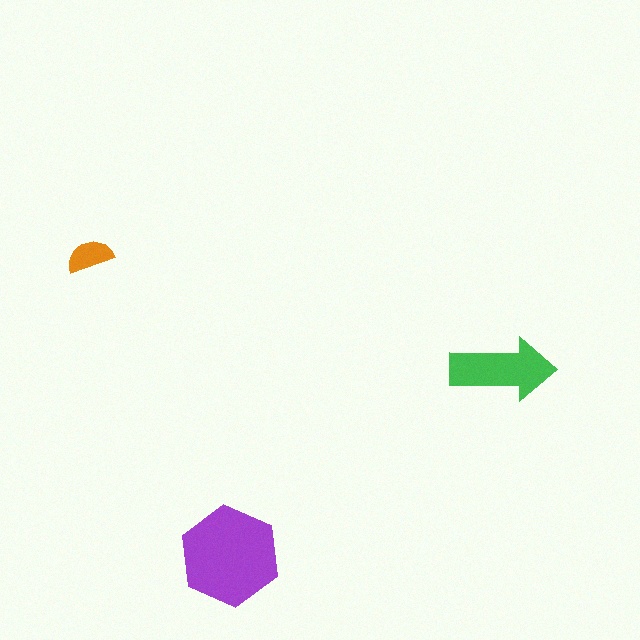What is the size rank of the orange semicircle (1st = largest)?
3rd.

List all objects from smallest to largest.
The orange semicircle, the green arrow, the purple hexagon.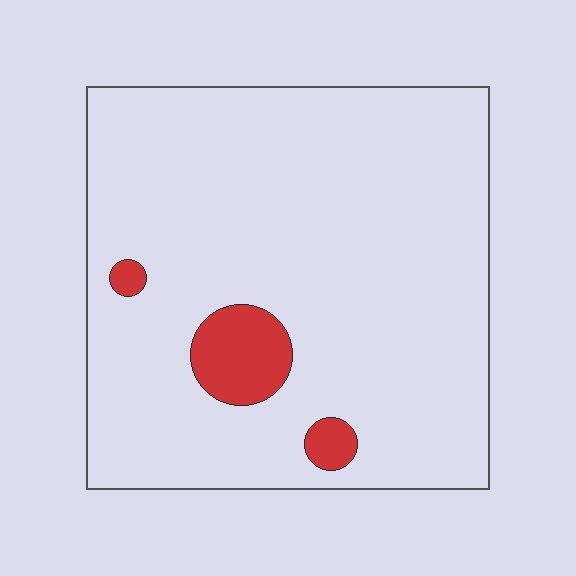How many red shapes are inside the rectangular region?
3.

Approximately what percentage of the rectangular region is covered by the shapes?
Approximately 5%.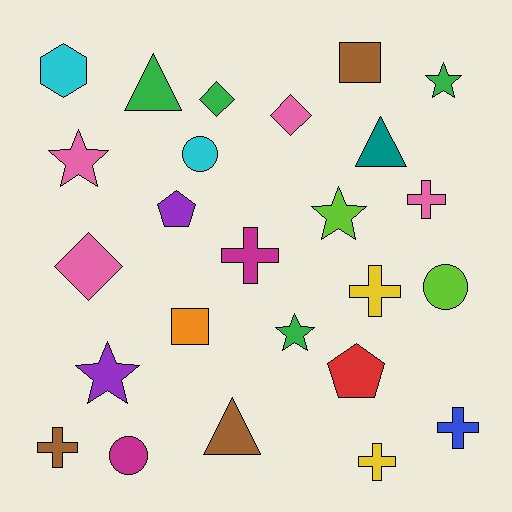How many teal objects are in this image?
There is 1 teal object.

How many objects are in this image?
There are 25 objects.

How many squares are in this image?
There are 2 squares.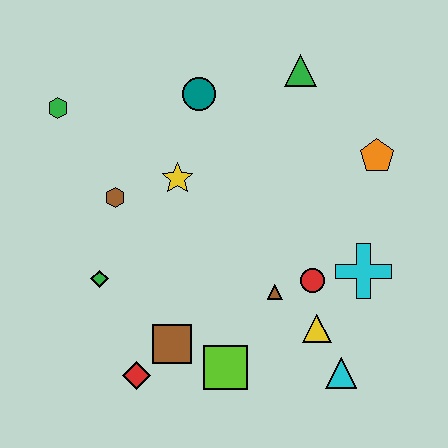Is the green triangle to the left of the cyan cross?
Yes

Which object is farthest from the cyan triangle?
The green hexagon is farthest from the cyan triangle.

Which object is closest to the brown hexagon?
The yellow star is closest to the brown hexagon.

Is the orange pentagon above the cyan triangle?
Yes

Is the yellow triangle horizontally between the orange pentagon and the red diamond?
Yes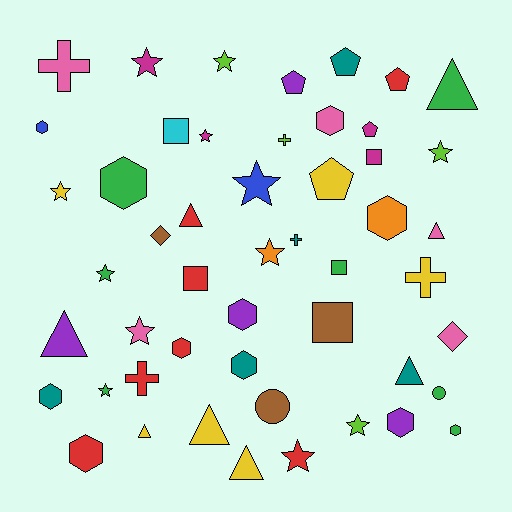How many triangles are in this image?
There are 8 triangles.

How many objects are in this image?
There are 50 objects.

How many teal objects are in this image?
There are 5 teal objects.